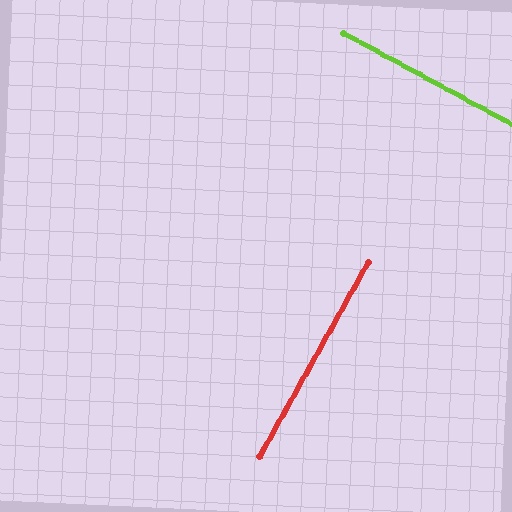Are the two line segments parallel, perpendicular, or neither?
Perpendicular — they meet at approximately 89°.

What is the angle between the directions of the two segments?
Approximately 89 degrees.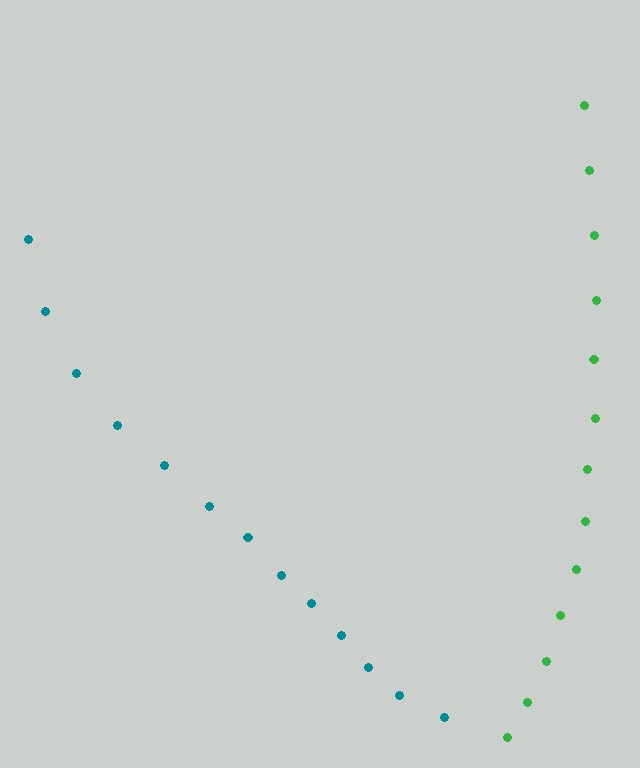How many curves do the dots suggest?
There are 2 distinct paths.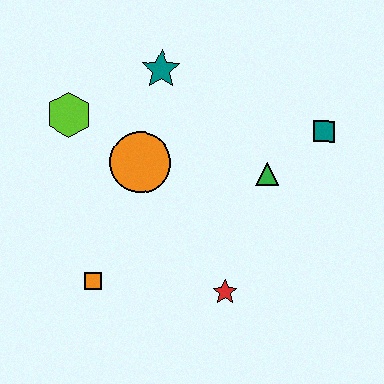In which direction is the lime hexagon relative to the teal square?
The lime hexagon is to the left of the teal square.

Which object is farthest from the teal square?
The orange square is farthest from the teal square.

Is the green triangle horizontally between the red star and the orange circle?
No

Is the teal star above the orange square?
Yes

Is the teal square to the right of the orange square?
Yes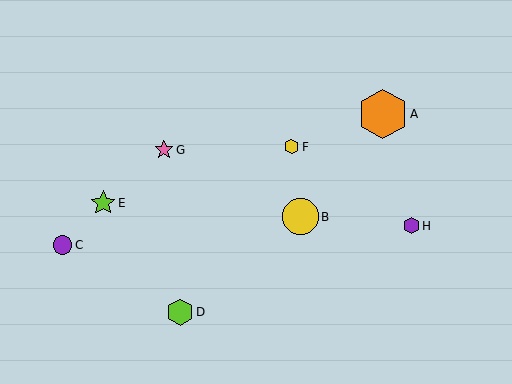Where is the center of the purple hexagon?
The center of the purple hexagon is at (411, 226).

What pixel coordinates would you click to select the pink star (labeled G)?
Click at (164, 150) to select the pink star G.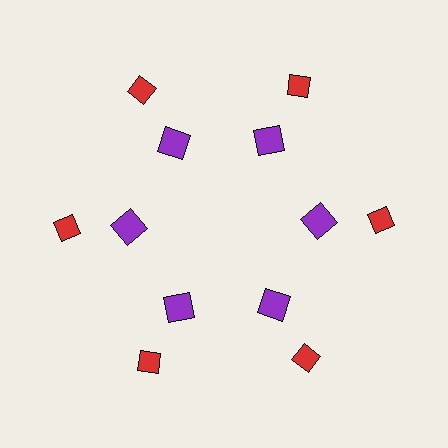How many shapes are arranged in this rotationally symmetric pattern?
There are 12 shapes, arranged in 6 groups of 2.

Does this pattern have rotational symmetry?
Yes, this pattern has 6-fold rotational symmetry. It looks the same after rotating 60 degrees around the center.